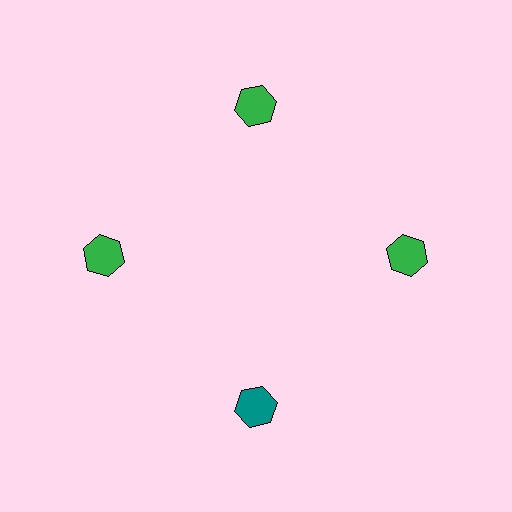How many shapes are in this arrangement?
There are 4 shapes arranged in a ring pattern.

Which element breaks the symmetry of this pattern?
The teal hexagon at roughly the 6 o'clock position breaks the symmetry. All other shapes are green hexagons.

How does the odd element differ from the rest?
It has a different color: teal instead of green.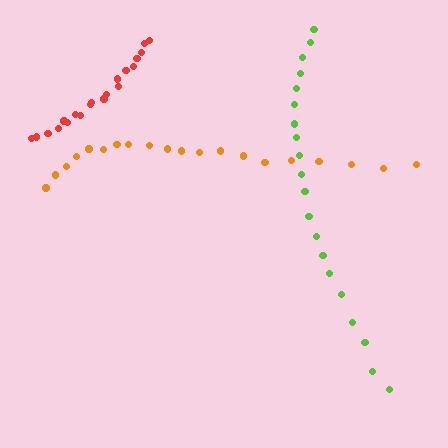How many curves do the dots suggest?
There are 3 distinct paths.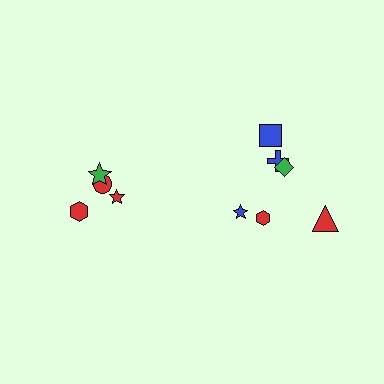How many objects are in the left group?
There are 4 objects.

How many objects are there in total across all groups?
There are 10 objects.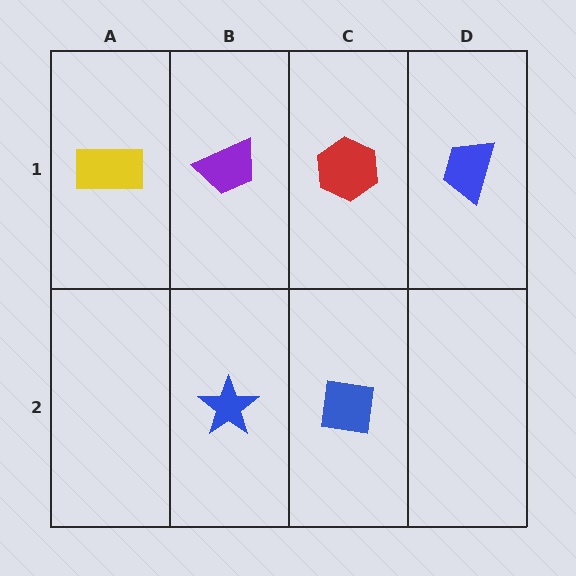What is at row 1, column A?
A yellow rectangle.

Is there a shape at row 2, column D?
No, that cell is empty.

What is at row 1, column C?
A red hexagon.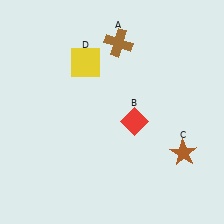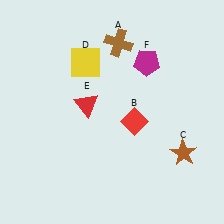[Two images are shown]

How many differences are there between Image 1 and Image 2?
There are 2 differences between the two images.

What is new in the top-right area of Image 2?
A magenta pentagon (F) was added in the top-right area of Image 2.